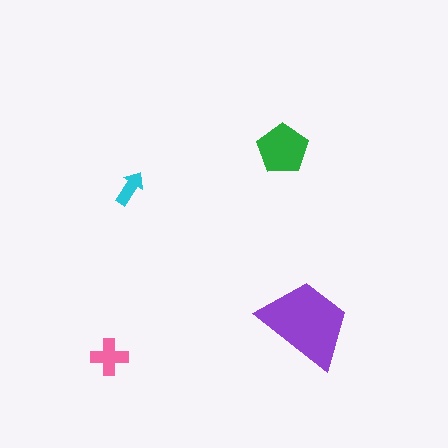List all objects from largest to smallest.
The purple trapezoid, the green pentagon, the pink cross, the cyan arrow.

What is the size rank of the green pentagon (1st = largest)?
2nd.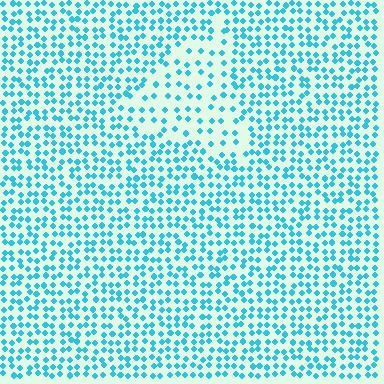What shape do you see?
I see a triangle.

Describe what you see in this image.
The image contains small cyan elements arranged at two different densities. A triangle-shaped region is visible where the elements are less densely packed than the surrounding area.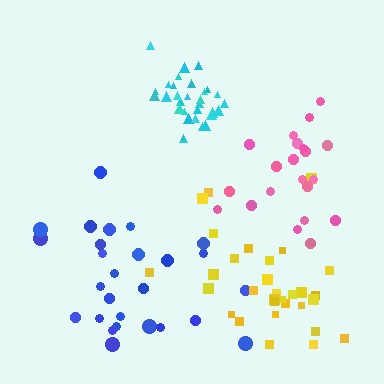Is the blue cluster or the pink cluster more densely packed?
Pink.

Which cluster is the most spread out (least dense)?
Blue.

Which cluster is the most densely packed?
Cyan.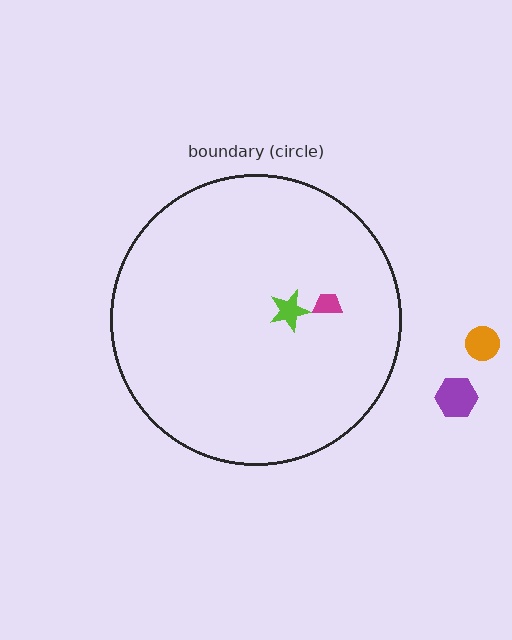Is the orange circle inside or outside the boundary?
Outside.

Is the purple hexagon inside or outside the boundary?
Outside.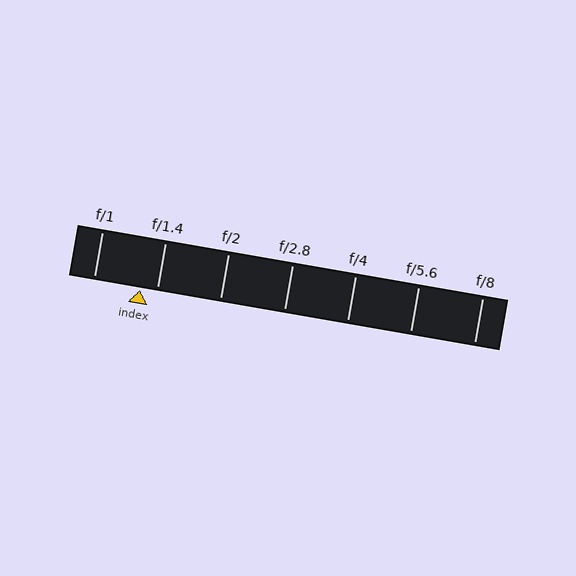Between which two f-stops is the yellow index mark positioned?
The index mark is between f/1 and f/1.4.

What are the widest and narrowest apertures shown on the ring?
The widest aperture shown is f/1 and the narrowest is f/8.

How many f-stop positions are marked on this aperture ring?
There are 7 f-stop positions marked.